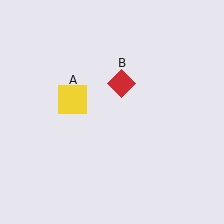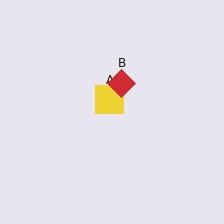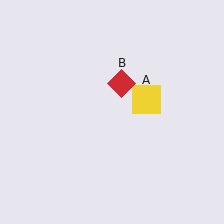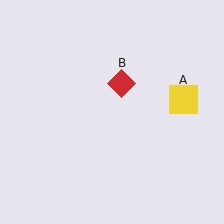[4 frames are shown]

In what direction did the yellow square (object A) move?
The yellow square (object A) moved right.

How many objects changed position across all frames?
1 object changed position: yellow square (object A).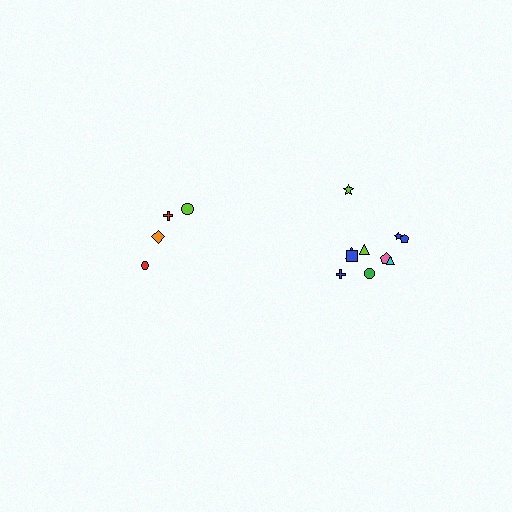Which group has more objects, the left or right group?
The right group.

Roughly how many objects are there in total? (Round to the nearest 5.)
Roughly 15 objects in total.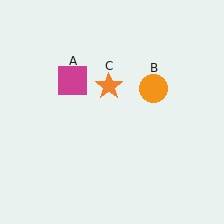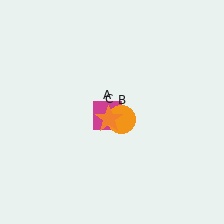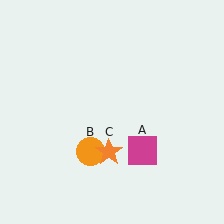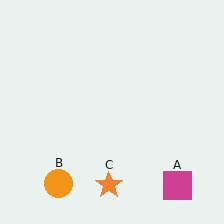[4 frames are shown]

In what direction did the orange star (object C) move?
The orange star (object C) moved down.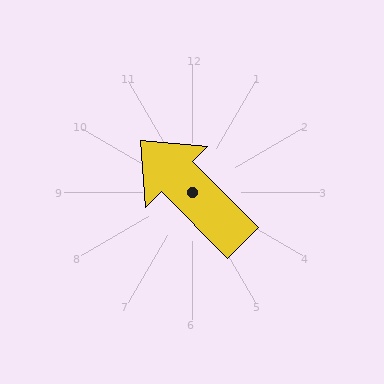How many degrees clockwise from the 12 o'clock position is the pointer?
Approximately 315 degrees.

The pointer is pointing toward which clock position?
Roughly 11 o'clock.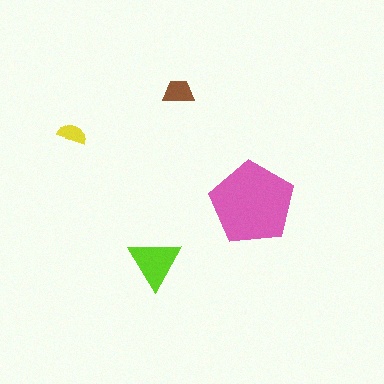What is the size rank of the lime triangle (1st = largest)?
2nd.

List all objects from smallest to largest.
The yellow semicircle, the brown trapezoid, the lime triangle, the pink pentagon.